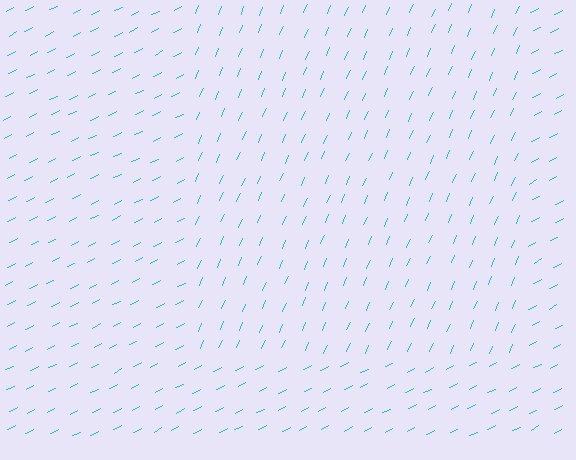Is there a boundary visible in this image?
Yes, there is a texture boundary formed by a change in line orientation.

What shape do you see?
I see a rectangle.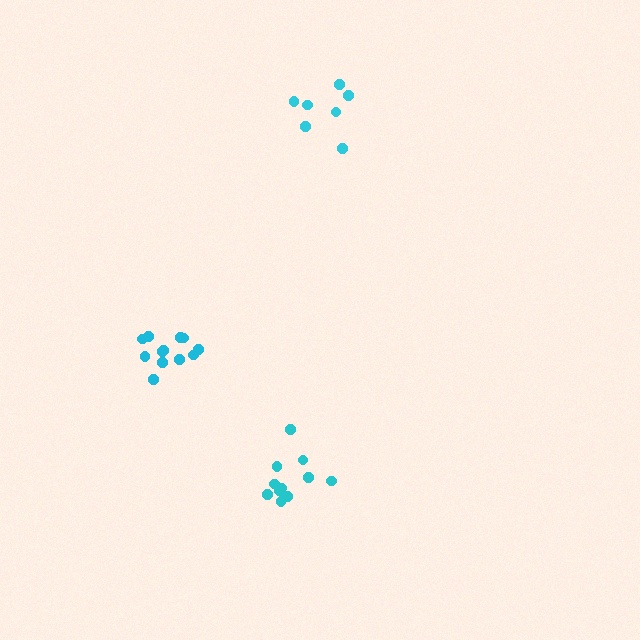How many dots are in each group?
Group 1: 12 dots, Group 2: 12 dots, Group 3: 7 dots (31 total).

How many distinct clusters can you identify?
There are 3 distinct clusters.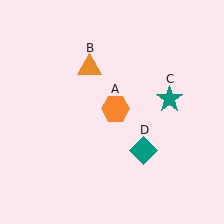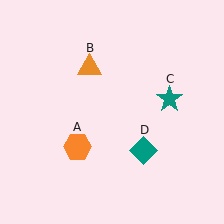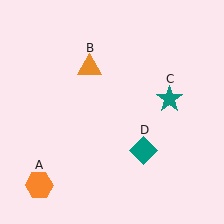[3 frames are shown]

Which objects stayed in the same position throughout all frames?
Orange triangle (object B) and teal star (object C) and teal diamond (object D) remained stationary.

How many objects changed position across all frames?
1 object changed position: orange hexagon (object A).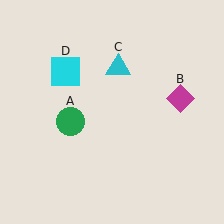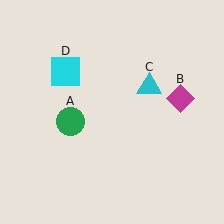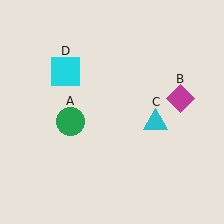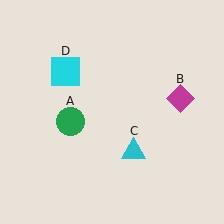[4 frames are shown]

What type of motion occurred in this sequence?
The cyan triangle (object C) rotated clockwise around the center of the scene.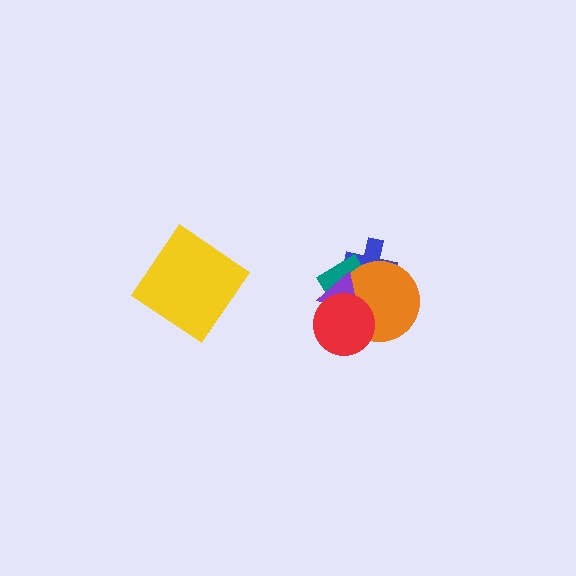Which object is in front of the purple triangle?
The red circle is in front of the purple triangle.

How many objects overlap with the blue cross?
3 objects overlap with the blue cross.